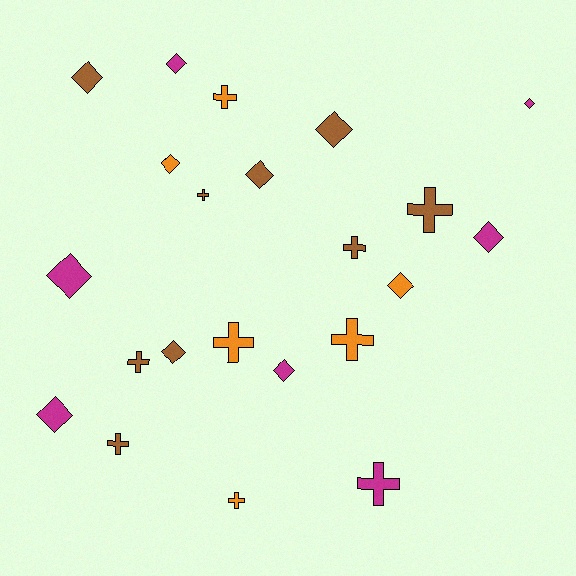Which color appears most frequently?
Brown, with 9 objects.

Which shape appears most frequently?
Diamond, with 12 objects.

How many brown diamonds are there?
There are 4 brown diamonds.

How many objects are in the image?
There are 22 objects.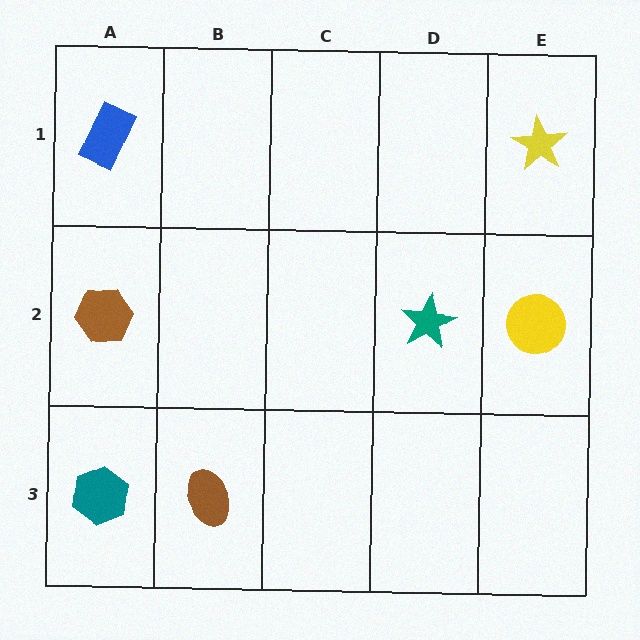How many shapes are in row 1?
2 shapes.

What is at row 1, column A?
A blue rectangle.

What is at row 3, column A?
A teal hexagon.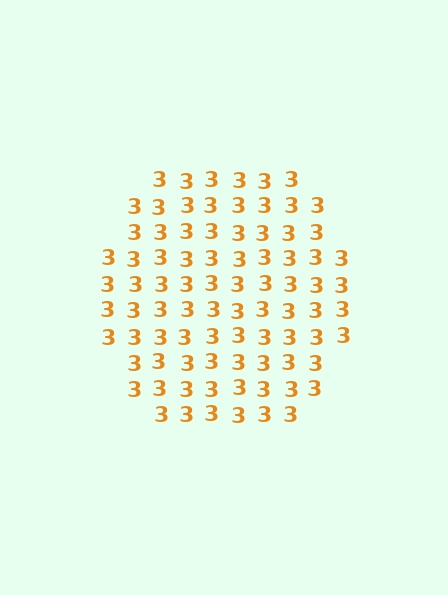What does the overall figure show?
The overall figure shows a hexagon.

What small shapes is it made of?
It is made of small digit 3's.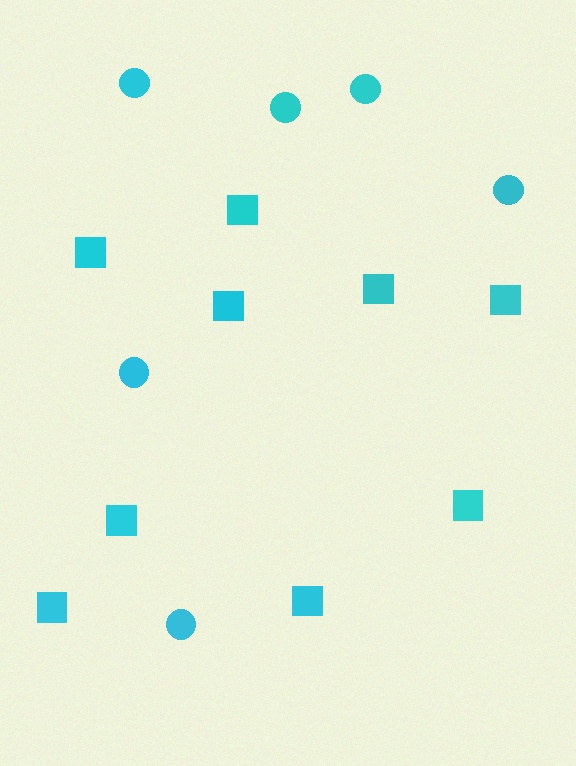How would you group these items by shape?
There are 2 groups: one group of squares (9) and one group of circles (6).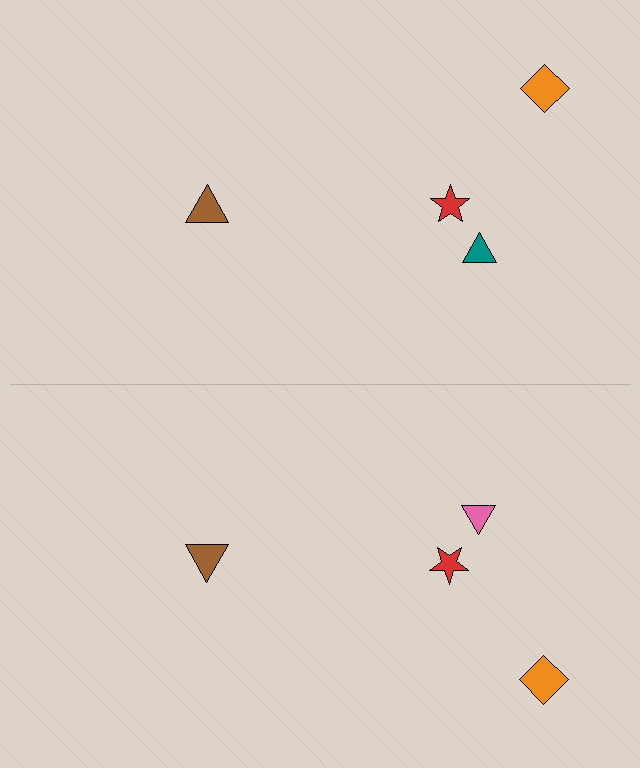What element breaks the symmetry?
The pink triangle on the bottom side breaks the symmetry — its mirror counterpart is teal.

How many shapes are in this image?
There are 8 shapes in this image.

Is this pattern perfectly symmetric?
No, the pattern is not perfectly symmetric. The pink triangle on the bottom side breaks the symmetry — its mirror counterpart is teal.